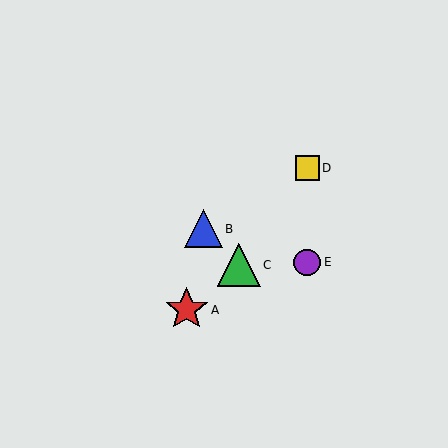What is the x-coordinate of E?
Object E is at x≈307.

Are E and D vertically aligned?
Yes, both are at x≈307.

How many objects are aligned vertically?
2 objects (D, E) are aligned vertically.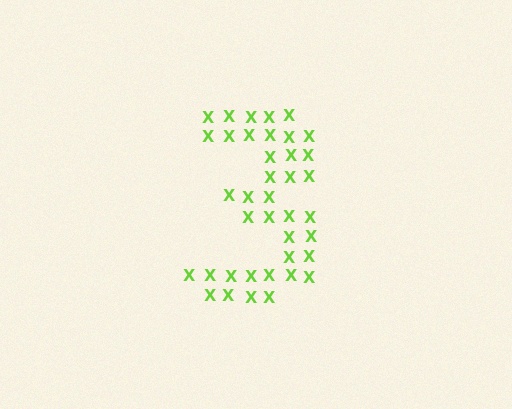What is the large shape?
The large shape is the digit 3.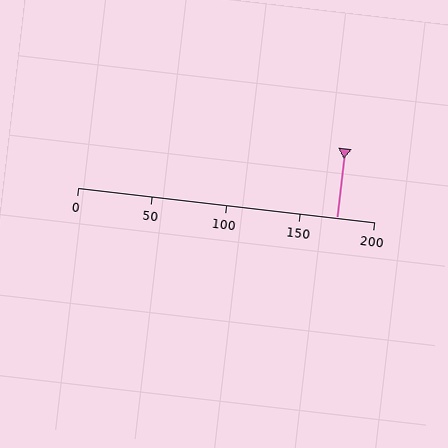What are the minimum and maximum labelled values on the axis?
The axis runs from 0 to 200.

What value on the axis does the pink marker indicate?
The marker indicates approximately 175.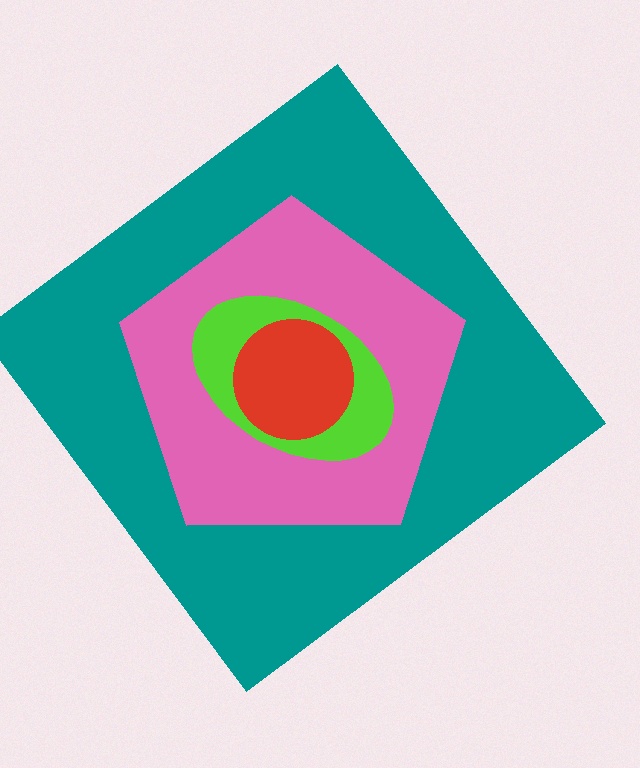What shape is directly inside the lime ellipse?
The red circle.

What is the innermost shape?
The red circle.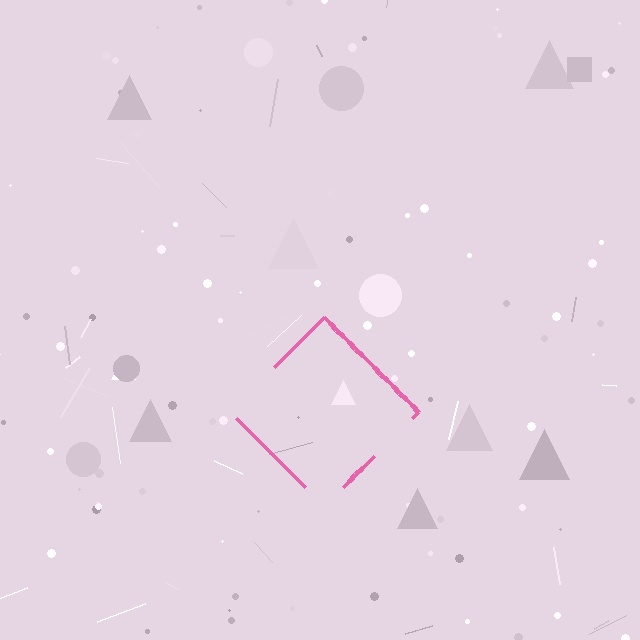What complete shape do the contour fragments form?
The contour fragments form a diamond.